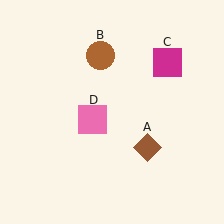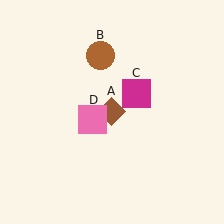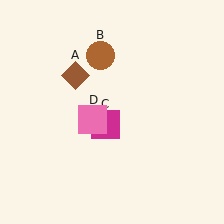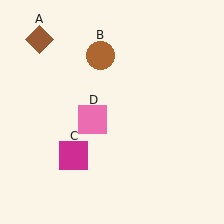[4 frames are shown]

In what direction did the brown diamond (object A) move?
The brown diamond (object A) moved up and to the left.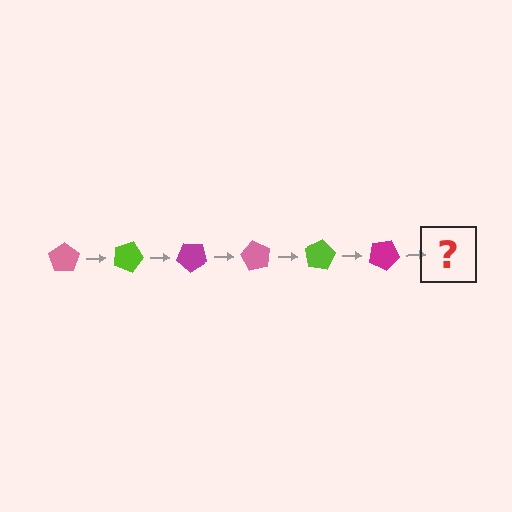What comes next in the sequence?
The next element should be a pink pentagon, rotated 120 degrees from the start.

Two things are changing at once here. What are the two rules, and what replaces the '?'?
The two rules are that it rotates 20 degrees each step and the color cycles through pink, lime, and magenta. The '?' should be a pink pentagon, rotated 120 degrees from the start.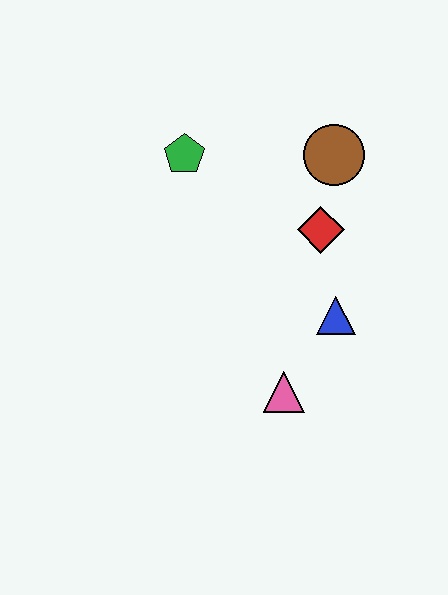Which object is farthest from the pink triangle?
The green pentagon is farthest from the pink triangle.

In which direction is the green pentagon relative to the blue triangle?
The green pentagon is above the blue triangle.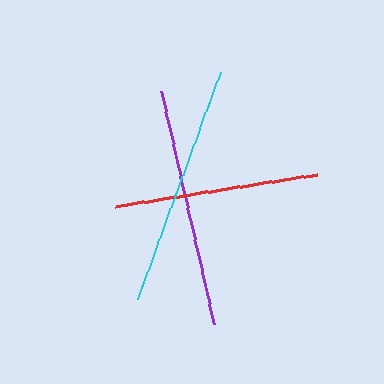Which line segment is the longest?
The cyan line is the longest at approximately 242 pixels.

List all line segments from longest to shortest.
From longest to shortest: cyan, purple, red.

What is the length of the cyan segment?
The cyan segment is approximately 242 pixels long.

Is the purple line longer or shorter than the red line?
The purple line is longer than the red line.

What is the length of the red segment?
The red segment is approximately 203 pixels long.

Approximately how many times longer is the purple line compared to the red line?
The purple line is approximately 1.2 times the length of the red line.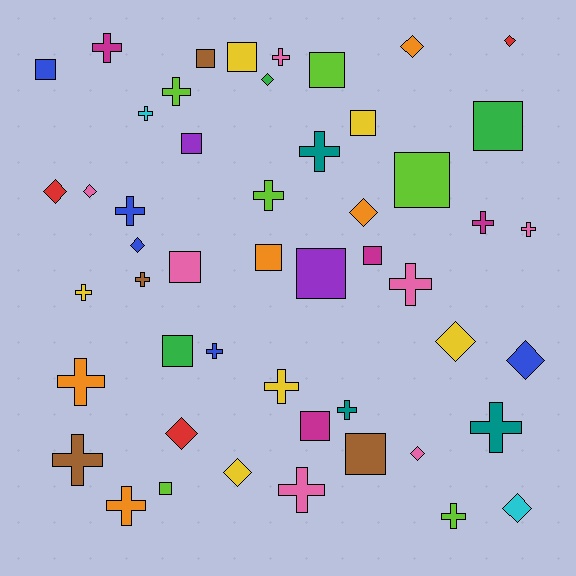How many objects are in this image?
There are 50 objects.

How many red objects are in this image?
There are 3 red objects.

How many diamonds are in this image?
There are 13 diamonds.